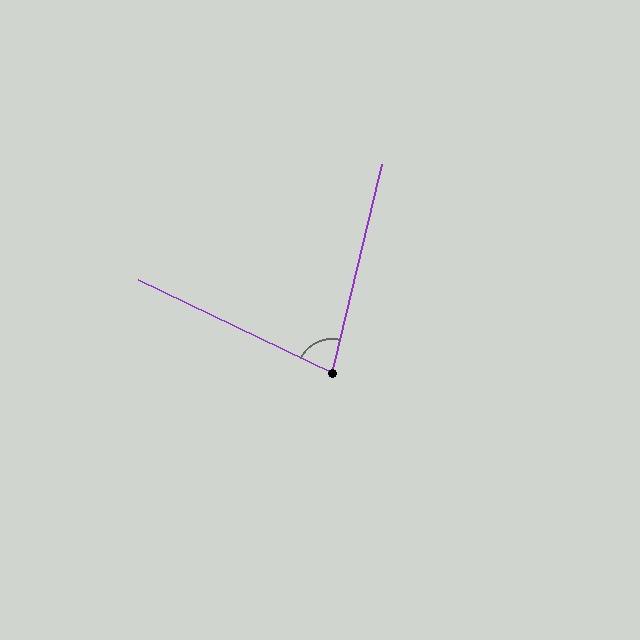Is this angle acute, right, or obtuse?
It is acute.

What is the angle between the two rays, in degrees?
Approximately 78 degrees.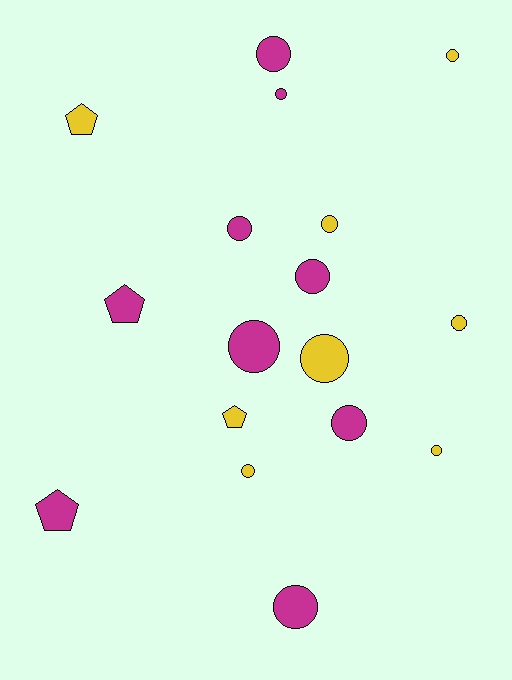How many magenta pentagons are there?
There are 2 magenta pentagons.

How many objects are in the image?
There are 17 objects.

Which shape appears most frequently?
Circle, with 13 objects.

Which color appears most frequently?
Magenta, with 9 objects.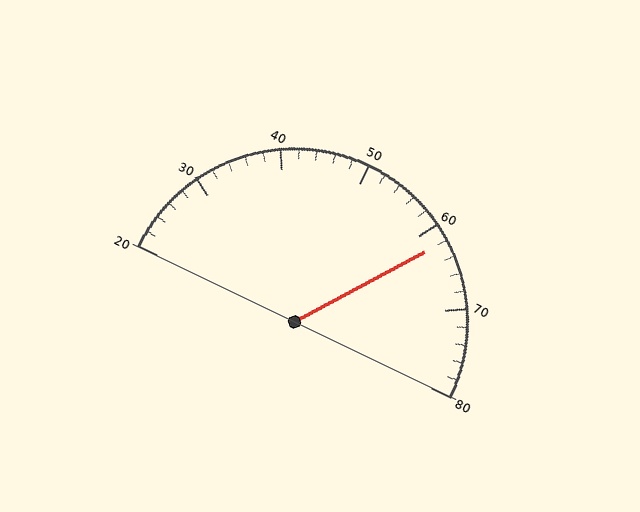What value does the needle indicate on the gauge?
The needle indicates approximately 62.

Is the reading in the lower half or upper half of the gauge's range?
The reading is in the upper half of the range (20 to 80).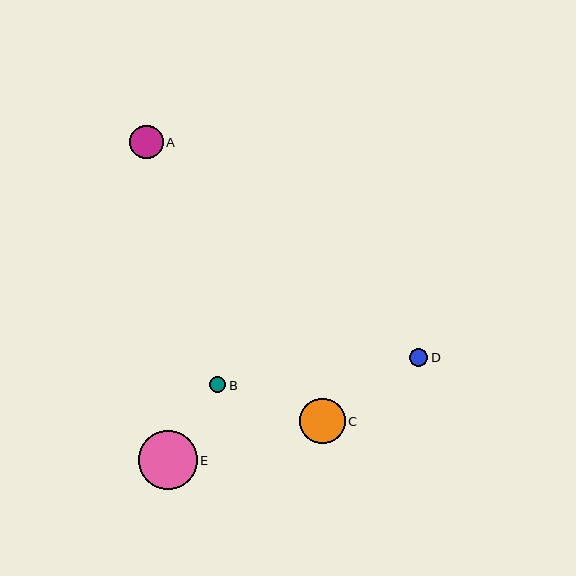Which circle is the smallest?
Circle B is the smallest with a size of approximately 16 pixels.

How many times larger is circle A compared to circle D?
Circle A is approximately 1.9 times the size of circle D.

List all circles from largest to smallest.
From largest to smallest: E, C, A, D, B.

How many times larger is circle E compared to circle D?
Circle E is approximately 3.2 times the size of circle D.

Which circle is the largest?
Circle E is the largest with a size of approximately 59 pixels.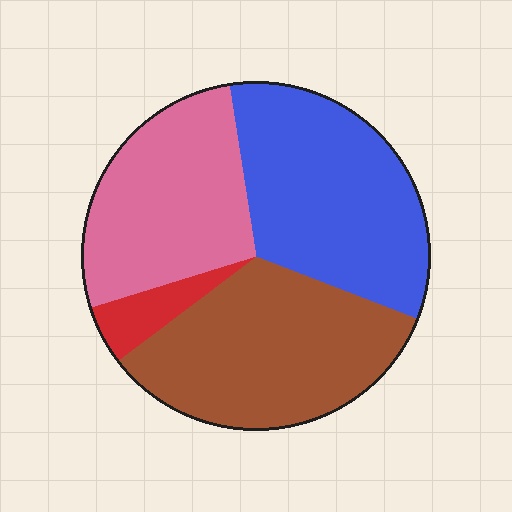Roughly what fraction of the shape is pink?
Pink covers roughly 30% of the shape.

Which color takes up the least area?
Red, at roughly 5%.